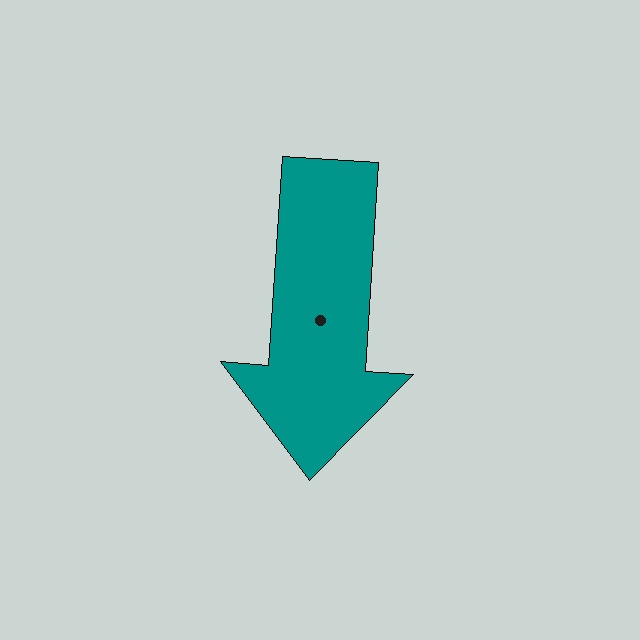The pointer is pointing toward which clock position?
Roughly 6 o'clock.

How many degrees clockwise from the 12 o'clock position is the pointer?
Approximately 184 degrees.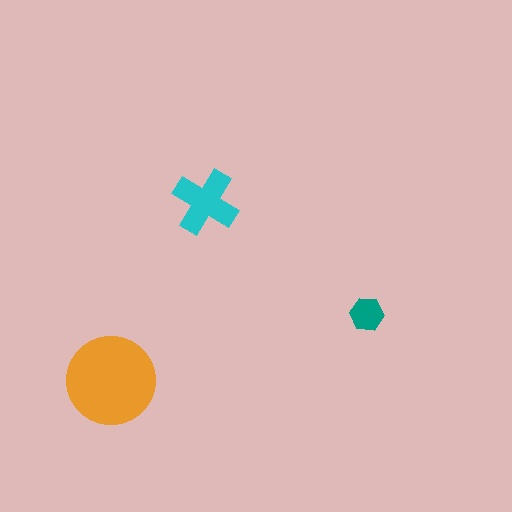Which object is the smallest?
The teal hexagon.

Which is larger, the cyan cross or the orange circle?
The orange circle.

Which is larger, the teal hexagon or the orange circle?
The orange circle.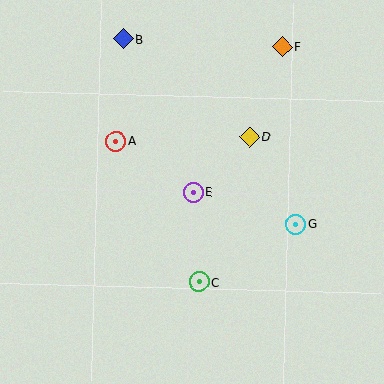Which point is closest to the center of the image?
Point E at (193, 193) is closest to the center.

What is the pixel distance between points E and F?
The distance between E and F is 171 pixels.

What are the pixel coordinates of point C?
Point C is at (199, 282).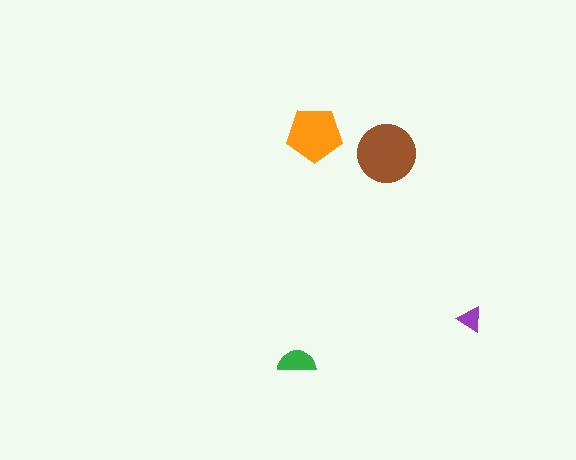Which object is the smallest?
The purple triangle.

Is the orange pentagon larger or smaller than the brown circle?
Smaller.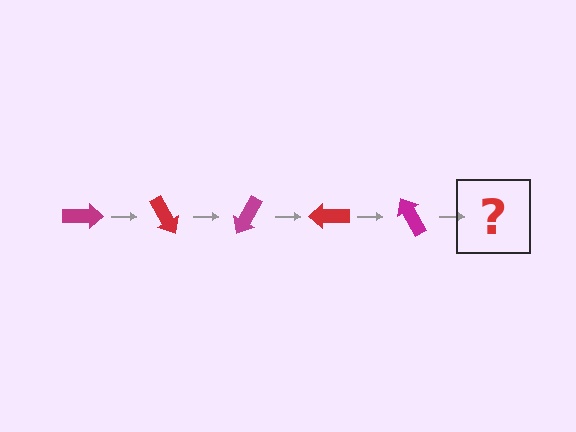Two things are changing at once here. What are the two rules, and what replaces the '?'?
The two rules are that it rotates 60 degrees each step and the color cycles through magenta and red. The '?' should be a red arrow, rotated 300 degrees from the start.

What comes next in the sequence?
The next element should be a red arrow, rotated 300 degrees from the start.